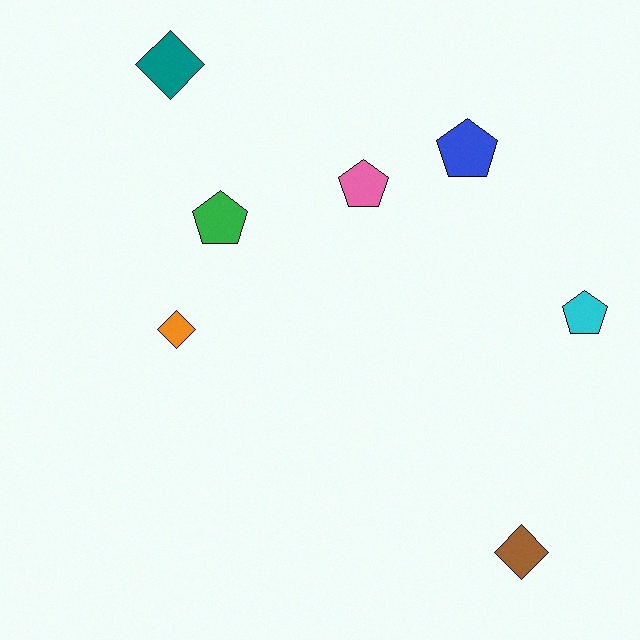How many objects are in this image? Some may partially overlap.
There are 7 objects.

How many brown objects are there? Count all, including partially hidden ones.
There is 1 brown object.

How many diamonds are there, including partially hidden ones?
There are 3 diamonds.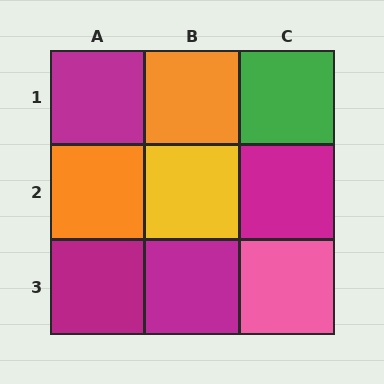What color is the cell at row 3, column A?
Magenta.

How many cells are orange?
2 cells are orange.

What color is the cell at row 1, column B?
Orange.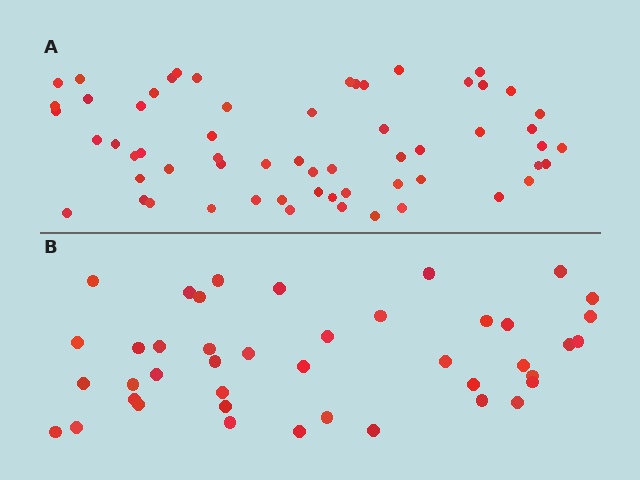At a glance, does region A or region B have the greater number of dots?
Region A (the top region) has more dots.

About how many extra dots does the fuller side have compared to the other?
Region A has approximately 20 more dots than region B.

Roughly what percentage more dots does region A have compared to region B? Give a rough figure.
About 45% more.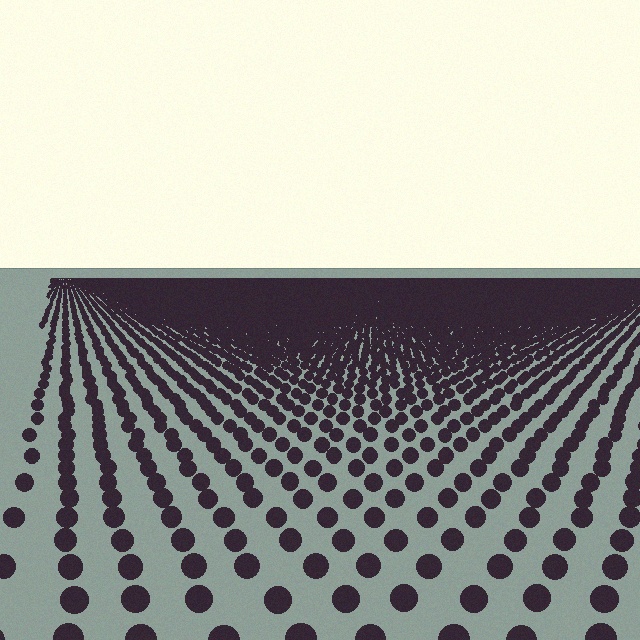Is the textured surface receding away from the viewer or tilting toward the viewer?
The surface is receding away from the viewer. Texture elements get smaller and denser toward the top.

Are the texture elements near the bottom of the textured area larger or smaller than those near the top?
Larger. Near the bottom, elements are closer to the viewer and appear at a bigger on-screen size.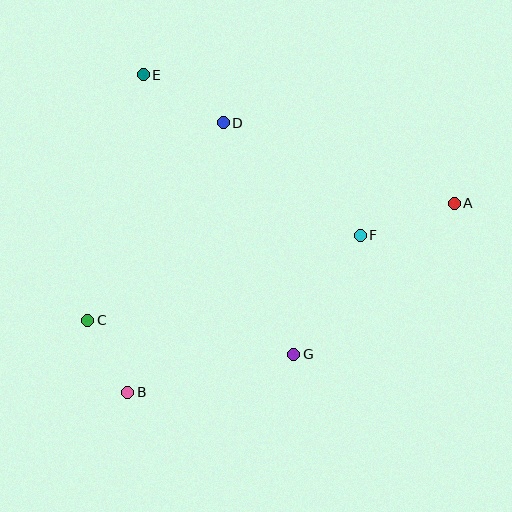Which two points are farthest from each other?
Points A and C are farthest from each other.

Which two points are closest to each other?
Points B and C are closest to each other.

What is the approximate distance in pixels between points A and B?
The distance between A and B is approximately 378 pixels.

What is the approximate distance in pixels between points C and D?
The distance between C and D is approximately 240 pixels.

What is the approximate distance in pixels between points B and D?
The distance between B and D is approximately 286 pixels.